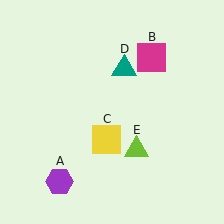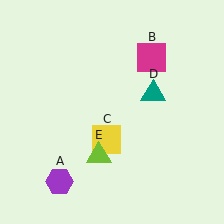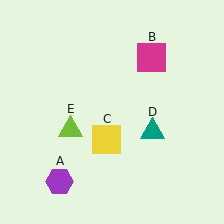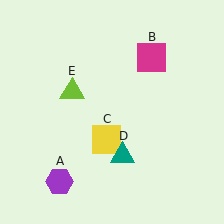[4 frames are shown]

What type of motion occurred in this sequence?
The teal triangle (object D), lime triangle (object E) rotated clockwise around the center of the scene.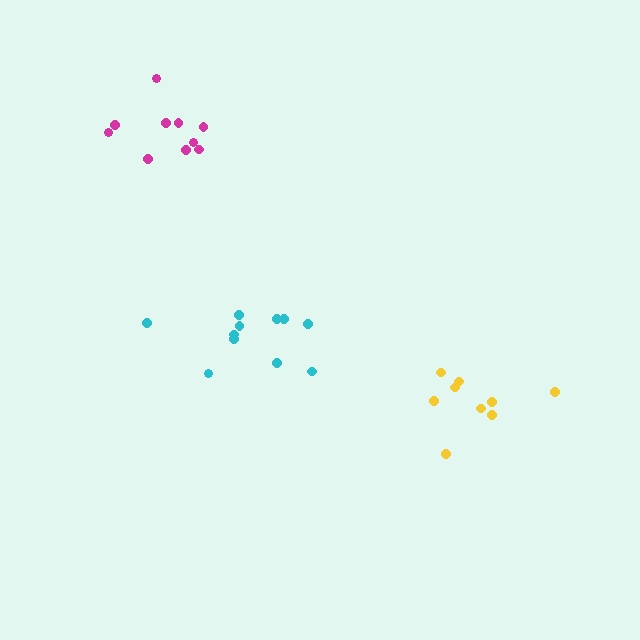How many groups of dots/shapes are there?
There are 3 groups.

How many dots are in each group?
Group 1: 11 dots, Group 2: 10 dots, Group 3: 9 dots (30 total).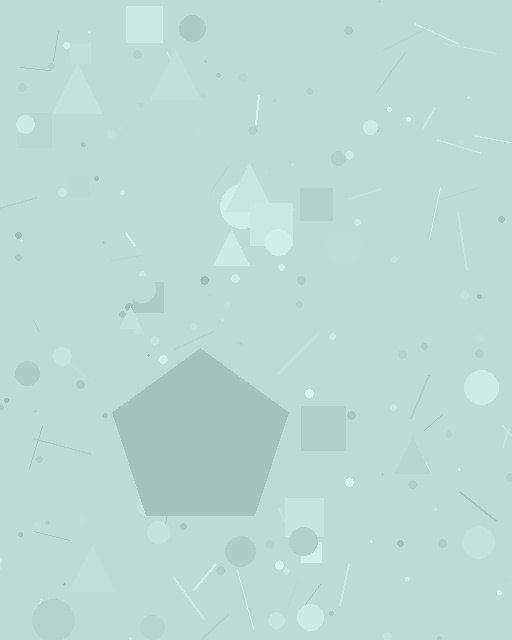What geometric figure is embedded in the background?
A pentagon is embedded in the background.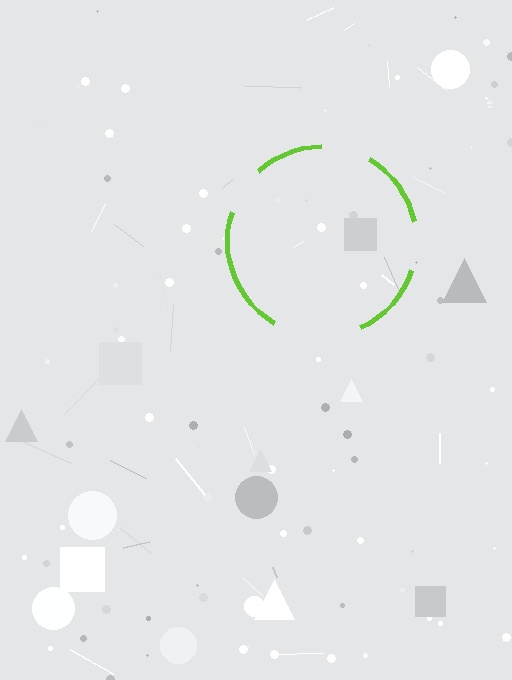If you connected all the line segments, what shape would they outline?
They would outline a circle.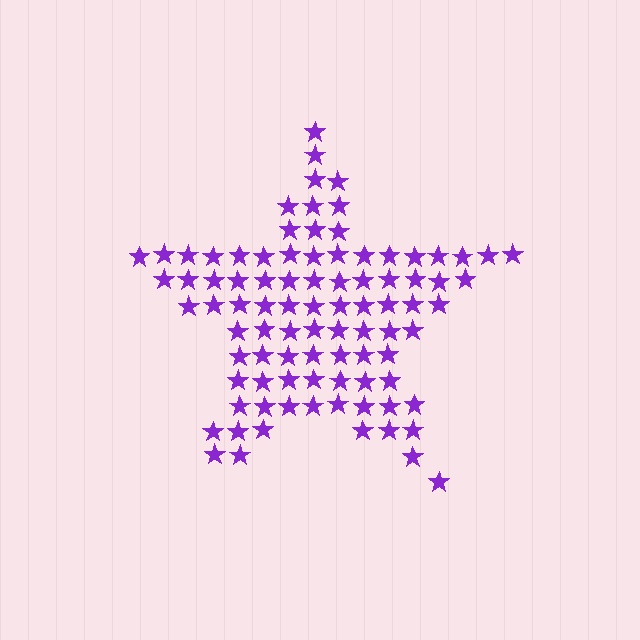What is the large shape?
The large shape is a star.